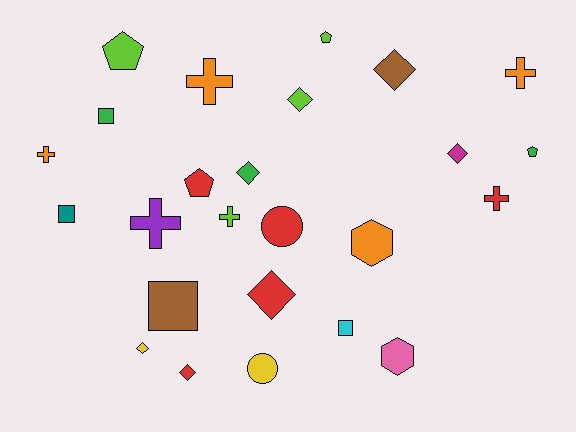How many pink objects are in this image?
There is 1 pink object.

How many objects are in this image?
There are 25 objects.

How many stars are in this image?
There are no stars.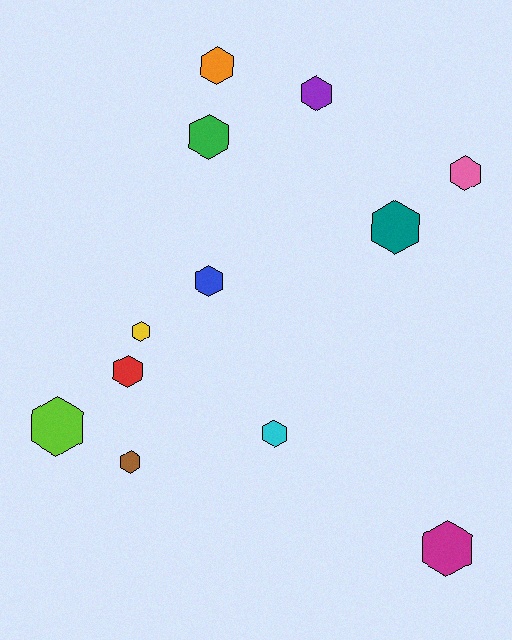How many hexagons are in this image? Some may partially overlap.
There are 12 hexagons.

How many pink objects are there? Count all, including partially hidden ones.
There is 1 pink object.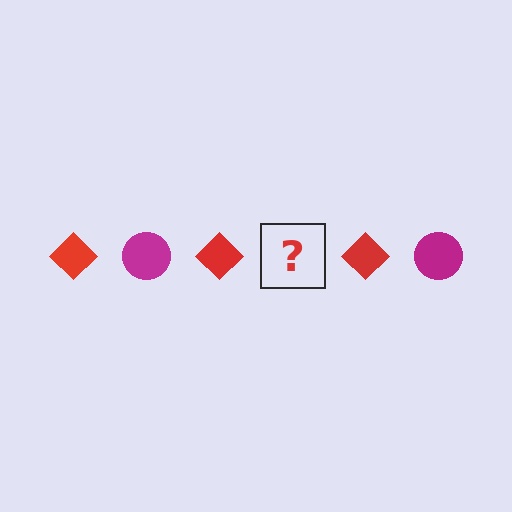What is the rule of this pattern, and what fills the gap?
The rule is that the pattern alternates between red diamond and magenta circle. The gap should be filled with a magenta circle.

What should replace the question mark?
The question mark should be replaced with a magenta circle.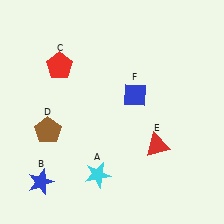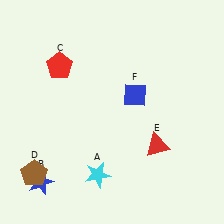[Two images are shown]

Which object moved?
The brown pentagon (D) moved down.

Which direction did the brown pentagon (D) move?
The brown pentagon (D) moved down.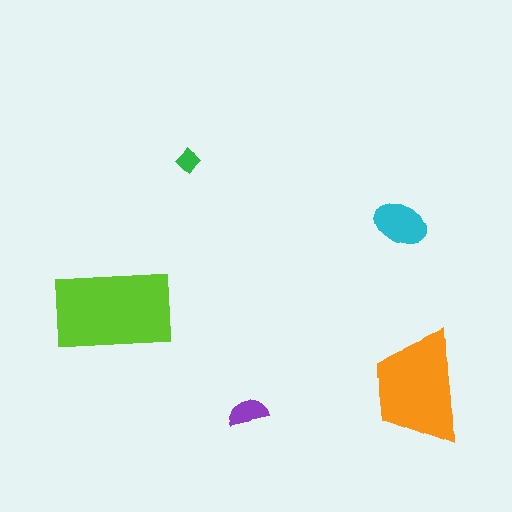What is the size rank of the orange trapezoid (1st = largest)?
2nd.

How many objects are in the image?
There are 5 objects in the image.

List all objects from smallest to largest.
The green diamond, the purple semicircle, the cyan ellipse, the orange trapezoid, the lime rectangle.